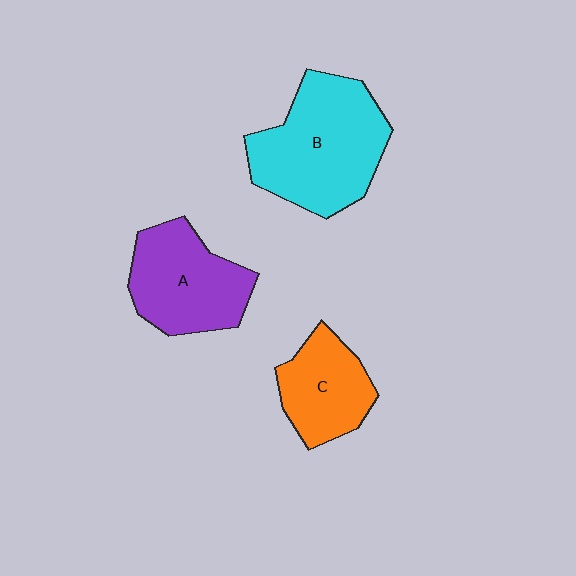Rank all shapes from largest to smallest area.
From largest to smallest: B (cyan), A (purple), C (orange).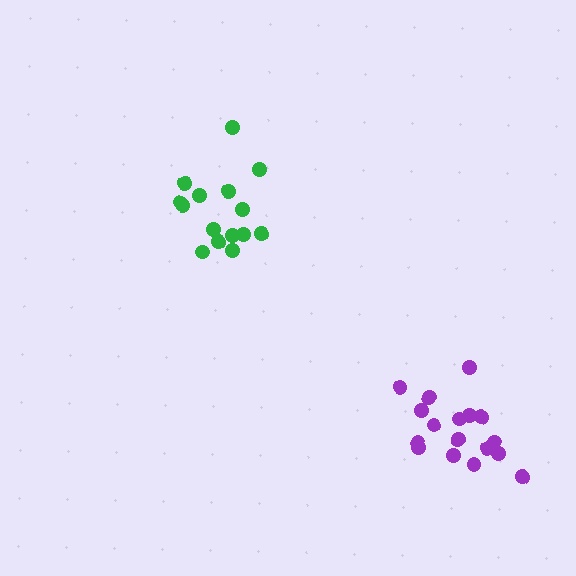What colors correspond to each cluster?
The clusters are colored: green, purple.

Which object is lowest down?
The purple cluster is bottommost.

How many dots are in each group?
Group 1: 15 dots, Group 2: 17 dots (32 total).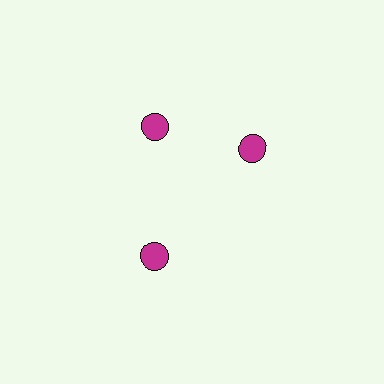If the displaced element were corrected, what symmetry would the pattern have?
It would have 3-fold rotational symmetry — the pattern would map onto itself every 120 degrees.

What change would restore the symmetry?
The symmetry would be restored by rotating it back into even spacing with its neighbors so that all 3 circles sit at equal angles and equal distance from the center.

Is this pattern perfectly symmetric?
No. The 3 magenta circles are arranged in a ring, but one element near the 3 o'clock position is rotated out of alignment along the ring, breaking the 3-fold rotational symmetry.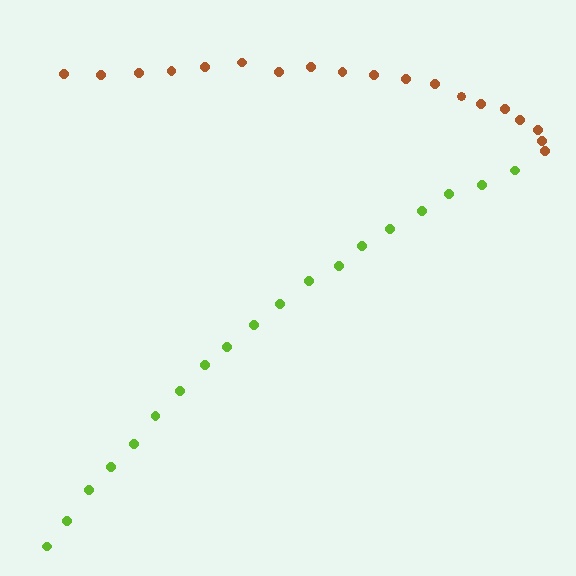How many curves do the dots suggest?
There are 2 distinct paths.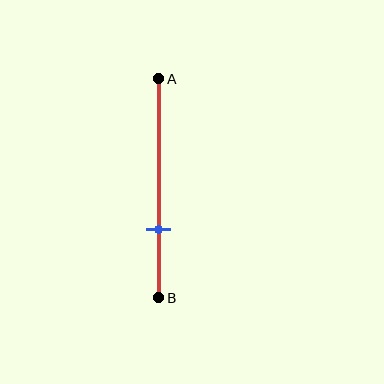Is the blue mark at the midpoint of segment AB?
No, the mark is at about 70% from A, not at the 50% midpoint.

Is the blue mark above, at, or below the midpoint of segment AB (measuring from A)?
The blue mark is below the midpoint of segment AB.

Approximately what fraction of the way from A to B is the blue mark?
The blue mark is approximately 70% of the way from A to B.